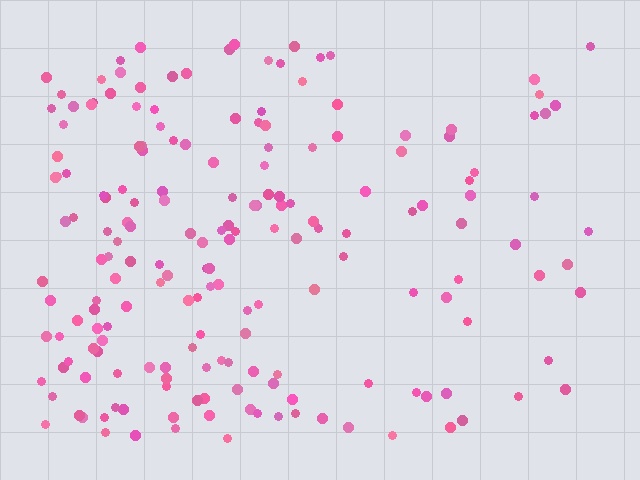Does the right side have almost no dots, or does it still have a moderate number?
Still a moderate number, just noticeably fewer than the left.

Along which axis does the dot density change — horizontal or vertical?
Horizontal.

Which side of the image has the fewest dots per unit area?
The right.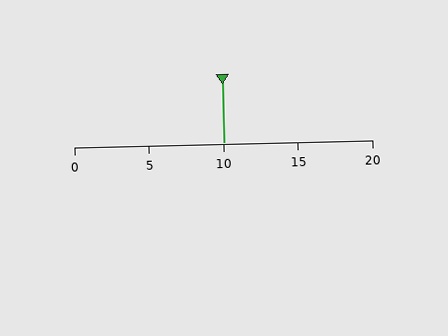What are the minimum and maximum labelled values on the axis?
The axis runs from 0 to 20.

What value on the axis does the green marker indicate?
The marker indicates approximately 10.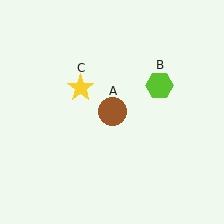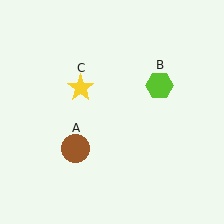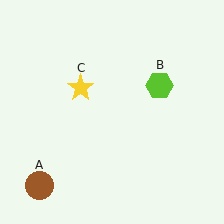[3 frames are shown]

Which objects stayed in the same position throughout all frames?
Lime hexagon (object B) and yellow star (object C) remained stationary.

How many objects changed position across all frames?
1 object changed position: brown circle (object A).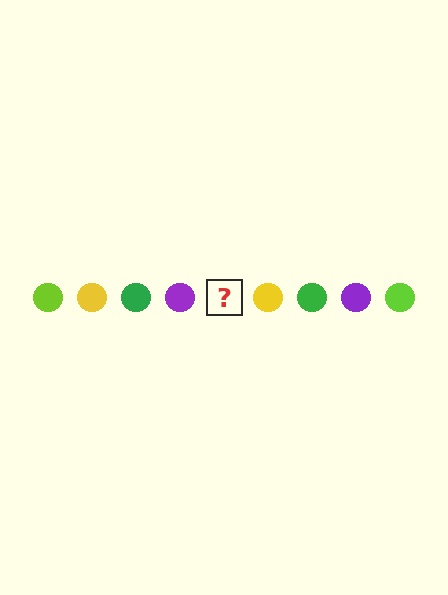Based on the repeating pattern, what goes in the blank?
The blank should be a lime circle.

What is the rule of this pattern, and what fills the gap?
The rule is that the pattern cycles through lime, yellow, green, purple circles. The gap should be filled with a lime circle.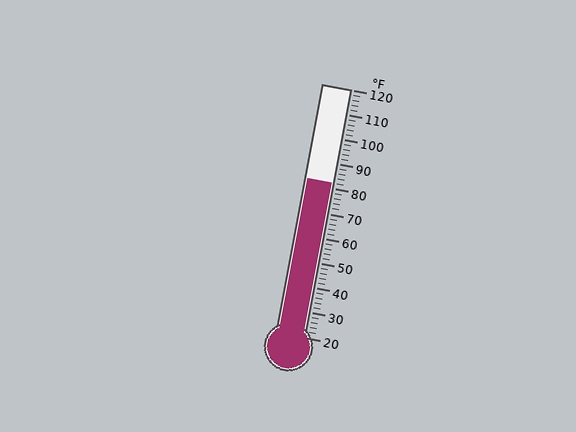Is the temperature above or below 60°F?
The temperature is above 60°F.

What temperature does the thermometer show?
The thermometer shows approximately 82°F.